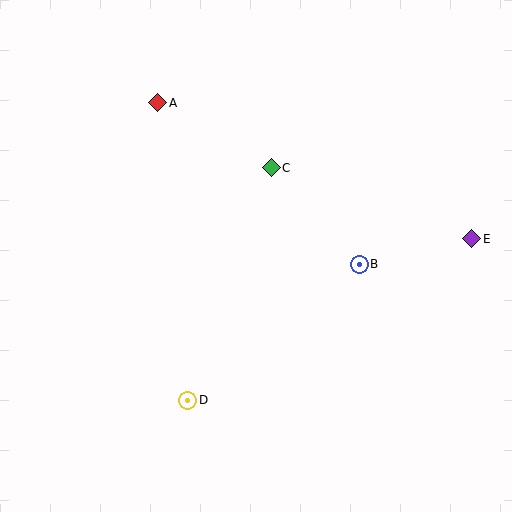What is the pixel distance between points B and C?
The distance between B and C is 131 pixels.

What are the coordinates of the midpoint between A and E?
The midpoint between A and E is at (315, 171).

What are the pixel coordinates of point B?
Point B is at (359, 264).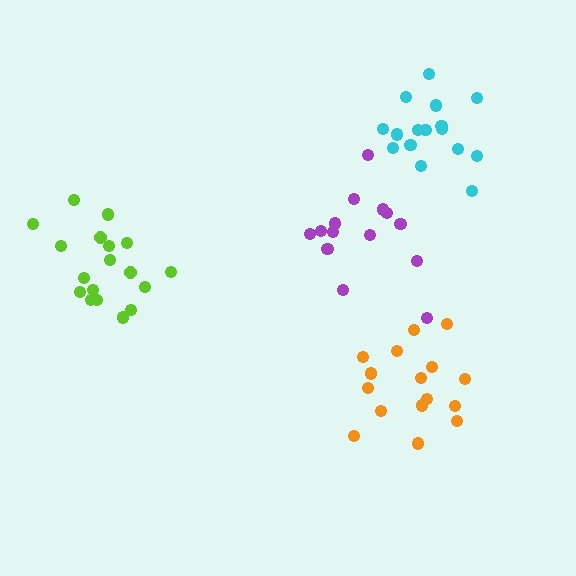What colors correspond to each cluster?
The clusters are colored: orange, purple, cyan, lime.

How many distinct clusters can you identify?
There are 4 distinct clusters.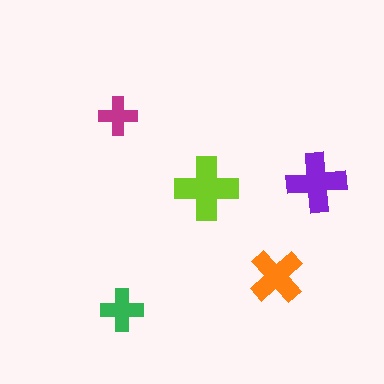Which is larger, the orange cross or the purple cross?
The purple one.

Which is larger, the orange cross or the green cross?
The orange one.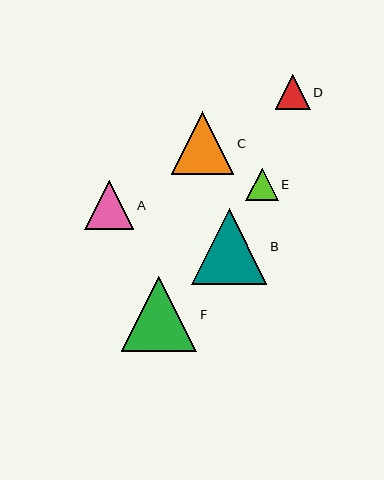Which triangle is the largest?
Triangle B is the largest with a size of approximately 76 pixels.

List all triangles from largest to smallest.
From largest to smallest: B, F, C, A, D, E.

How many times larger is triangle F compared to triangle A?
Triangle F is approximately 1.5 times the size of triangle A.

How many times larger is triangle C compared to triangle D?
Triangle C is approximately 1.8 times the size of triangle D.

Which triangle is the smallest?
Triangle E is the smallest with a size of approximately 32 pixels.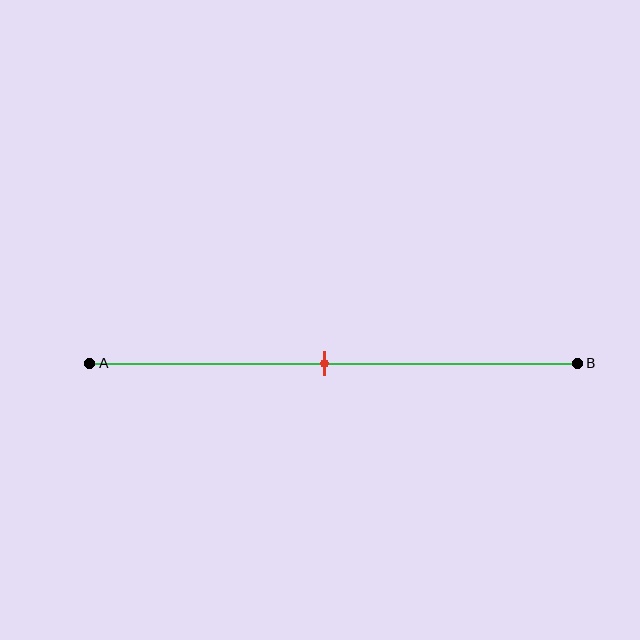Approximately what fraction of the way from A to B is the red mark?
The red mark is approximately 50% of the way from A to B.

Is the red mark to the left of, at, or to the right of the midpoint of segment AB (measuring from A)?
The red mark is approximately at the midpoint of segment AB.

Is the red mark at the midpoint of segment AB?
Yes, the mark is approximately at the midpoint.